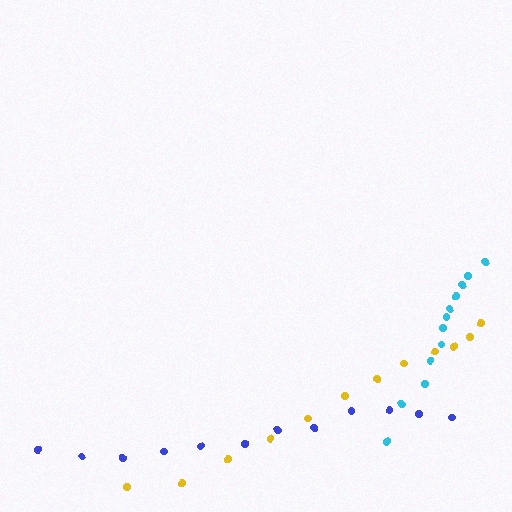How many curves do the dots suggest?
There are 3 distinct paths.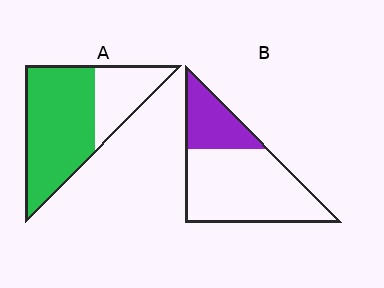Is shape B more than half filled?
No.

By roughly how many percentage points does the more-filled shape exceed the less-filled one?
By roughly 40 percentage points (A over B).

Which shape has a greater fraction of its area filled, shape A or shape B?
Shape A.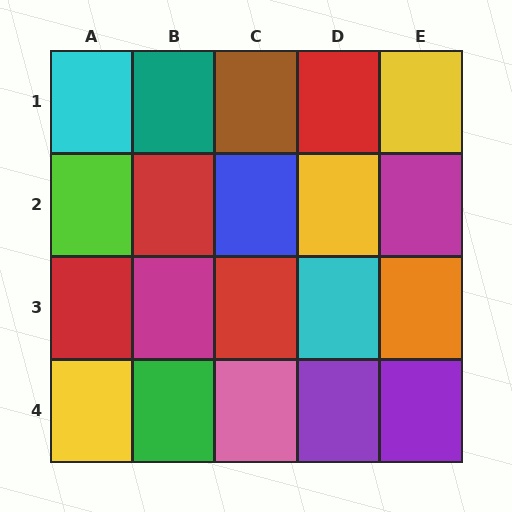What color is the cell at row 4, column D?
Purple.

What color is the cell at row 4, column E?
Purple.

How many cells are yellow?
3 cells are yellow.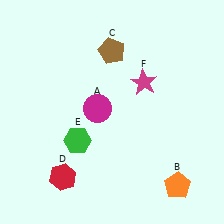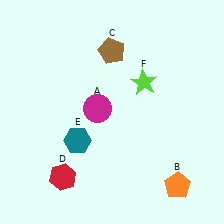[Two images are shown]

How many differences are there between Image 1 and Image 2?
There are 2 differences between the two images.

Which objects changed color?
E changed from green to teal. F changed from magenta to lime.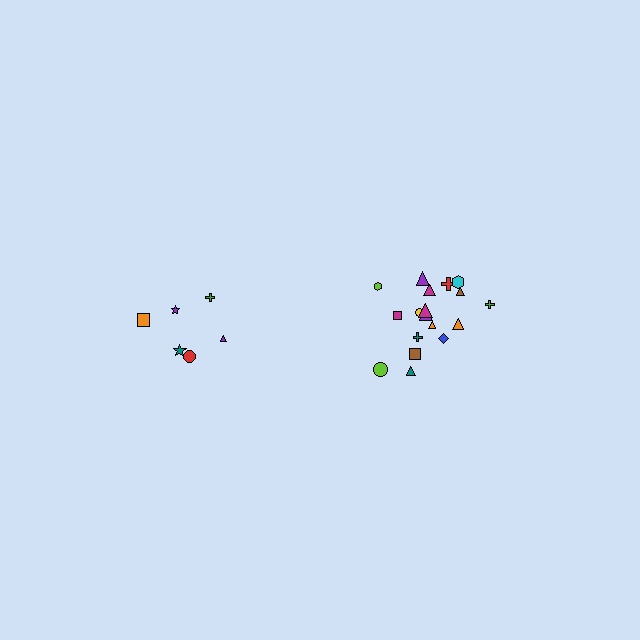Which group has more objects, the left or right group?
The right group.